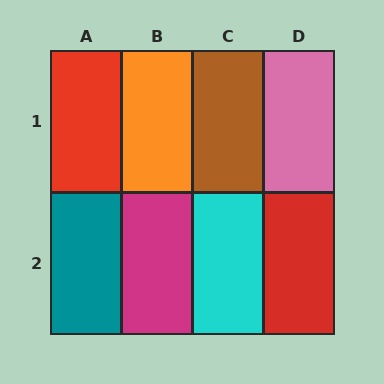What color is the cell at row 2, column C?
Cyan.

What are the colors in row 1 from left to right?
Red, orange, brown, pink.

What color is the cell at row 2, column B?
Magenta.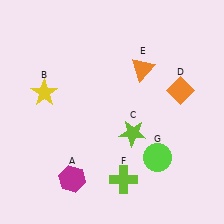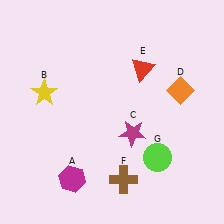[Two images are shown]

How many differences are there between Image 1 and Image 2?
There are 3 differences between the two images.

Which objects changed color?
C changed from lime to magenta. E changed from orange to red. F changed from lime to brown.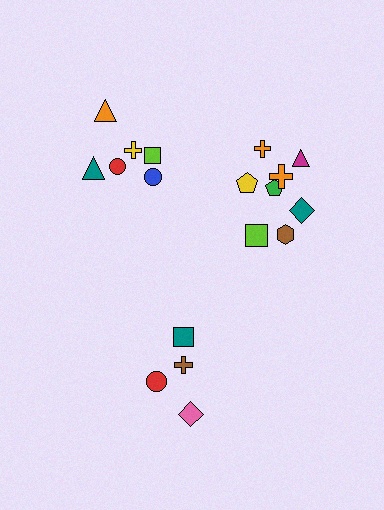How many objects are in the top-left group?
There are 6 objects.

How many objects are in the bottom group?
There are 4 objects.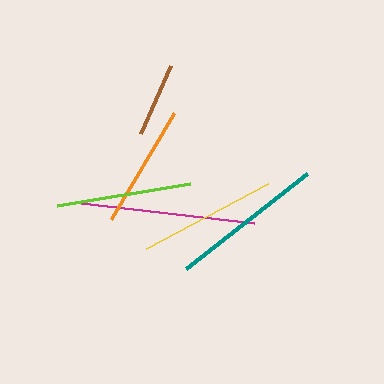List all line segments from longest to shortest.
From longest to shortest: magenta, teal, yellow, lime, orange, brown.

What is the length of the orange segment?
The orange segment is approximately 124 pixels long.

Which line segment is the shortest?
The brown line is the shortest at approximately 74 pixels.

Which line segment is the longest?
The magenta line is the longest at approximately 173 pixels.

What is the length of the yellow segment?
The yellow segment is approximately 138 pixels long.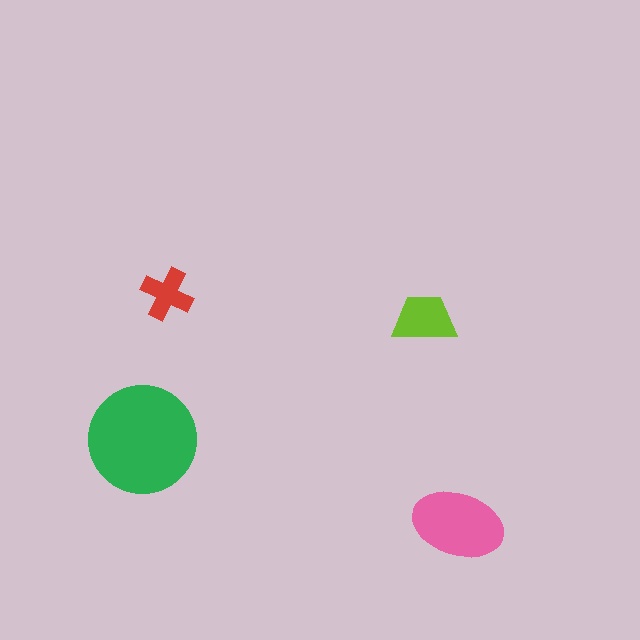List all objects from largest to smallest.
The green circle, the pink ellipse, the lime trapezoid, the red cross.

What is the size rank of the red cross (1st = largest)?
4th.